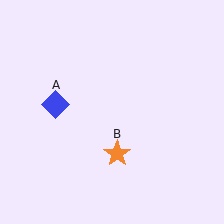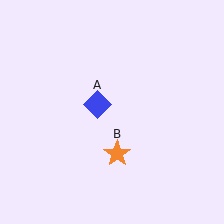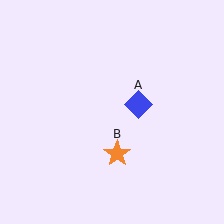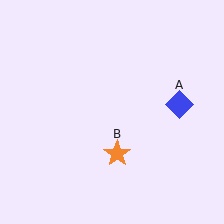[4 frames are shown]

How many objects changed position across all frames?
1 object changed position: blue diamond (object A).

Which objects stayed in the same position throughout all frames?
Orange star (object B) remained stationary.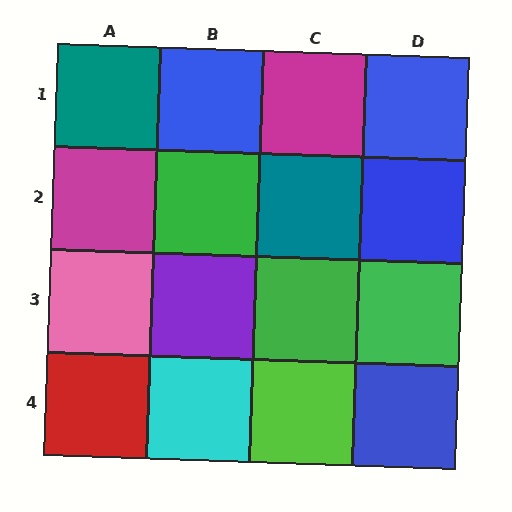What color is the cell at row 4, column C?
Lime.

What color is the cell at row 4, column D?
Blue.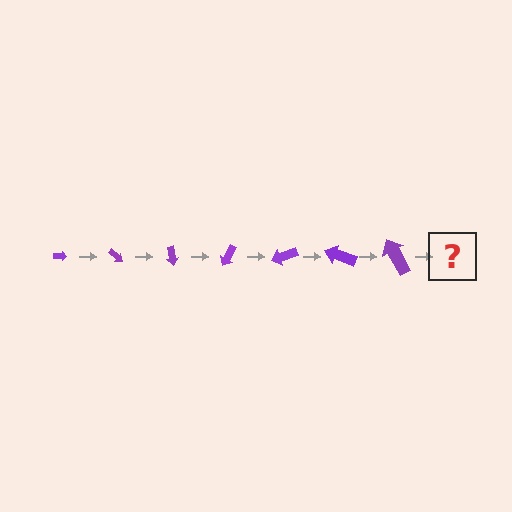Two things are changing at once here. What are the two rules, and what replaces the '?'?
The two rules are that the arrow grows larger each step and it rotates 40 degrees each step. The '?' should be an arrow, larger than the previous one and rotated 280 degrees from the start.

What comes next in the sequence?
The next element should be an arrow, larger than the previous one and rotated 280 degrees from the start.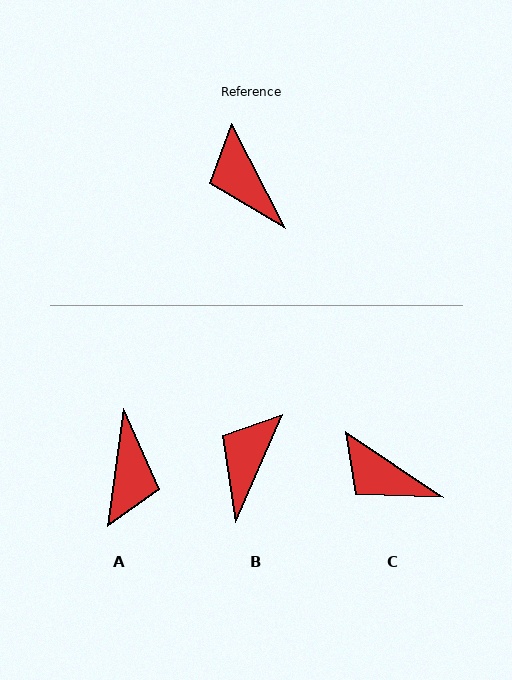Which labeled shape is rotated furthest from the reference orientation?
A, about 145 degrees away.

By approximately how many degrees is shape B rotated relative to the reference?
Approximately 51 degrees clockwise.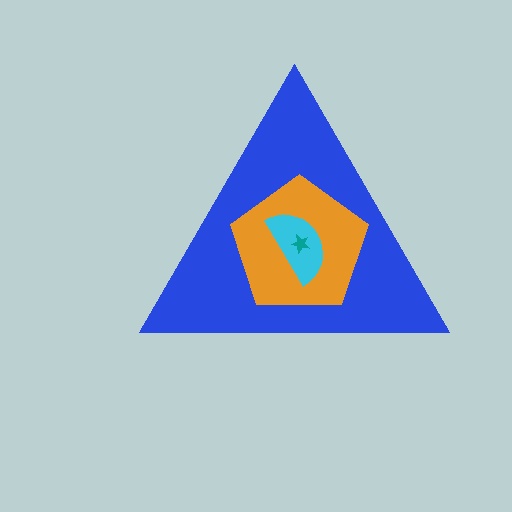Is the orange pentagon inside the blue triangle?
Yes.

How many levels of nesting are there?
4.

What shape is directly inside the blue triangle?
The orange pentagon.